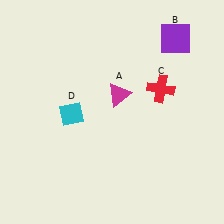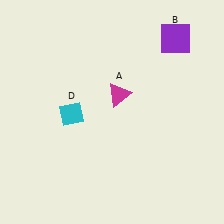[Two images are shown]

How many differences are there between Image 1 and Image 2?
There is 1 difference between the two images.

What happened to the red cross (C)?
The red cross (C) was removed in Image 2. It was in the top-right area of Image 1.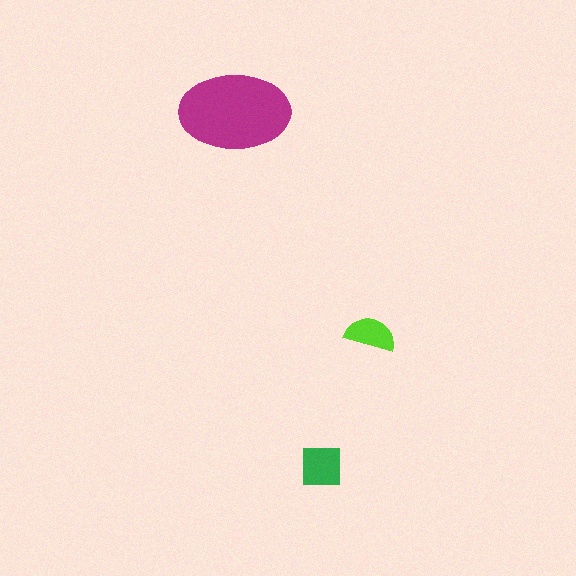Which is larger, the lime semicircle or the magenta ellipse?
The magenta ellipse.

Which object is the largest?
The magenta ellipse.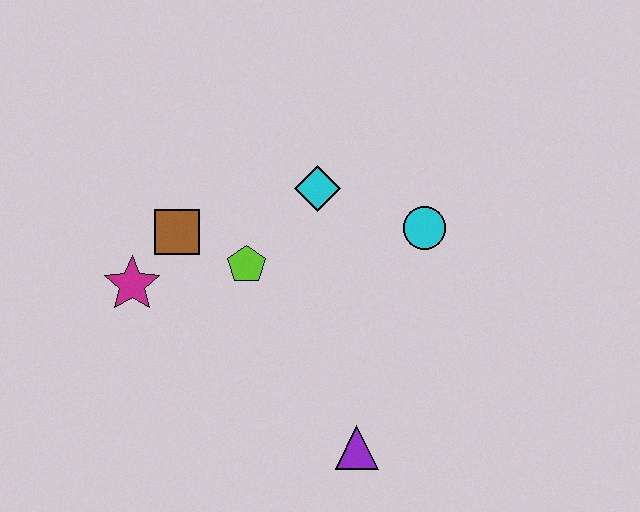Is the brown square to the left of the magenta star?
No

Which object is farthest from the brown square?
The purple triangle is farthest from the brown square.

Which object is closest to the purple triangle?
The lime pentagon is closest to the purple triangle.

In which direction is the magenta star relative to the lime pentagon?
The magenta star is to the left of the lime pentagon.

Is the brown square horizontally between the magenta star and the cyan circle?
Yes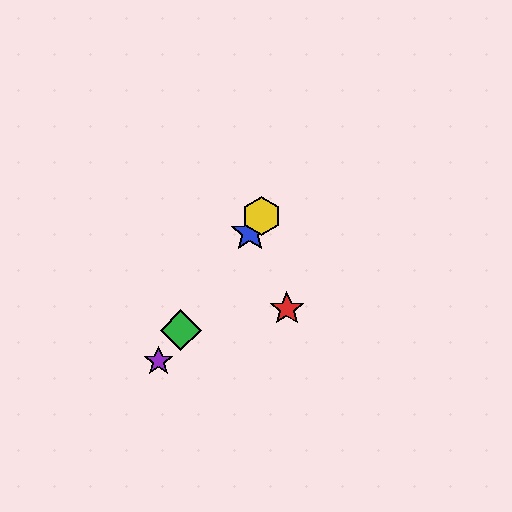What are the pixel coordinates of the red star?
The red star is at (287, 309).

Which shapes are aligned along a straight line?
The blue star, the green diamond, the yellow hexagon, the purple star are aligned along a straight line.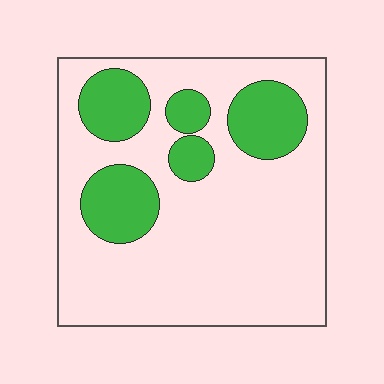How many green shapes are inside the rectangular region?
5.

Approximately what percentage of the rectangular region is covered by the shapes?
Approximately 25%.